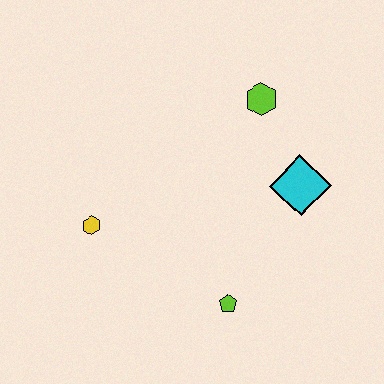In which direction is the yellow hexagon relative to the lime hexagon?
The yellow hexagon is to the left of the lime hexagon.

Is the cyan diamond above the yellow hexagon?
Yes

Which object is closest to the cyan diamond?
The lime hexagon is closest to the cyan diamond.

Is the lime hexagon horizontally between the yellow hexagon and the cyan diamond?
Yes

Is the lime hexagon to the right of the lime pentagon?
Yes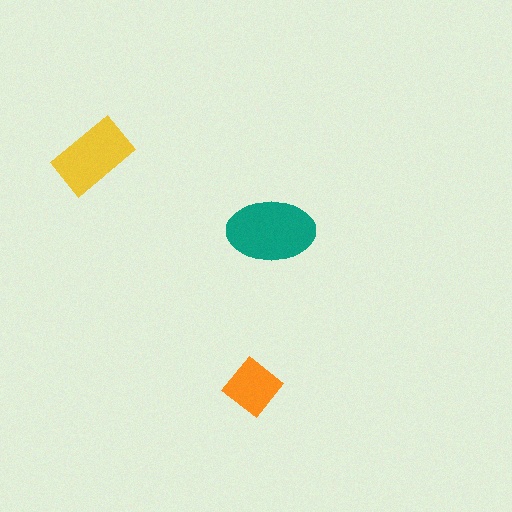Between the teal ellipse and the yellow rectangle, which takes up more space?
The teal ellipse.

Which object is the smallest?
The orange diamond.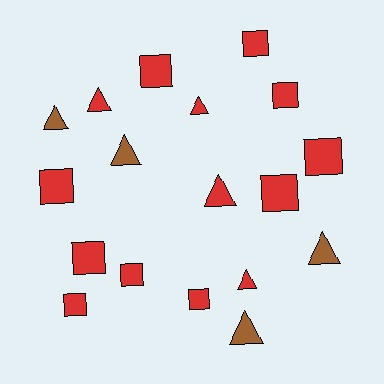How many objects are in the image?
There are 18 objects.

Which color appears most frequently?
Red, with 14 objects.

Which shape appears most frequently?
Square, with 10 objects.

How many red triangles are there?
There are 4 red triangles.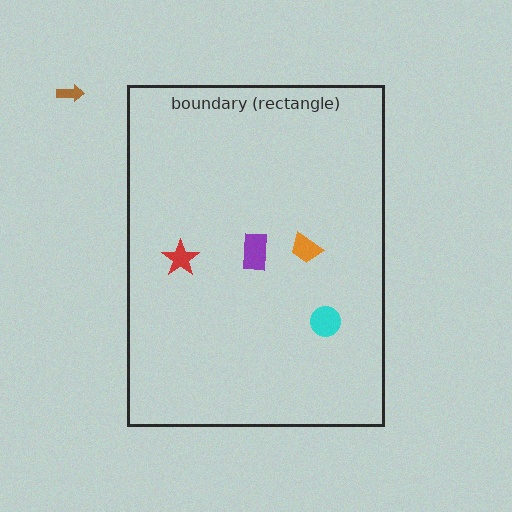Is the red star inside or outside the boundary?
Inside.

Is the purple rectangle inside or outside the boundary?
Inside.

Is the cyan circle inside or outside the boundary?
Inside.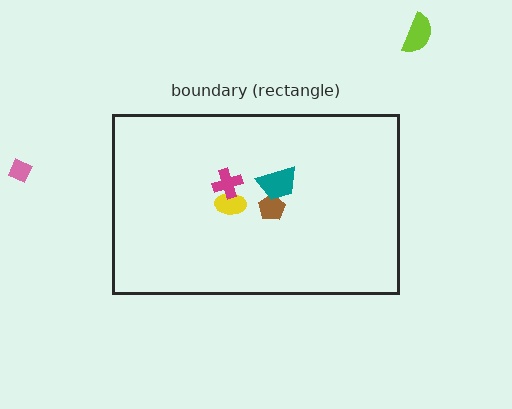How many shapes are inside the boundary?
4 inside, 2 outside.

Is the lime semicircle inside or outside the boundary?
Outside.